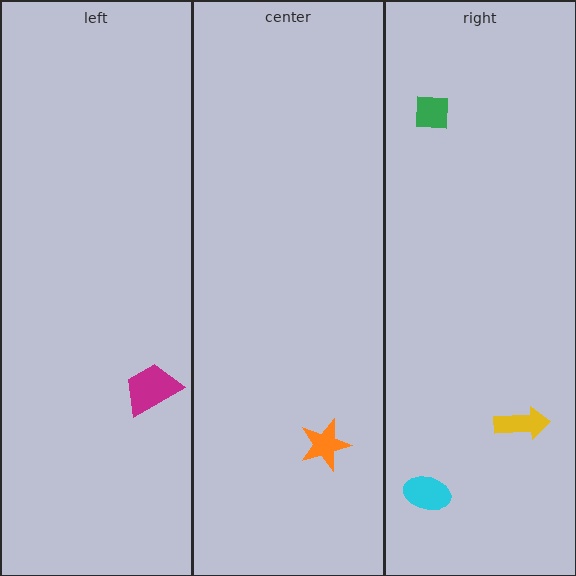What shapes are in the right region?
The cyan ellipse, the yellow arrow, the green square.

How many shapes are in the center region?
1.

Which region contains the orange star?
The center region.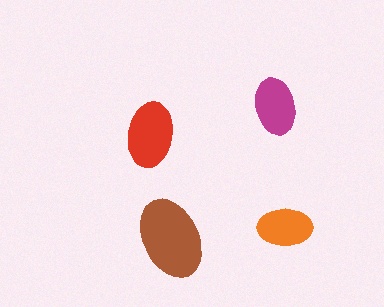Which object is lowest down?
The brown ellipse is bottommost.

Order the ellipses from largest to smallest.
the brown one, the red one, the magenta one, the orange one.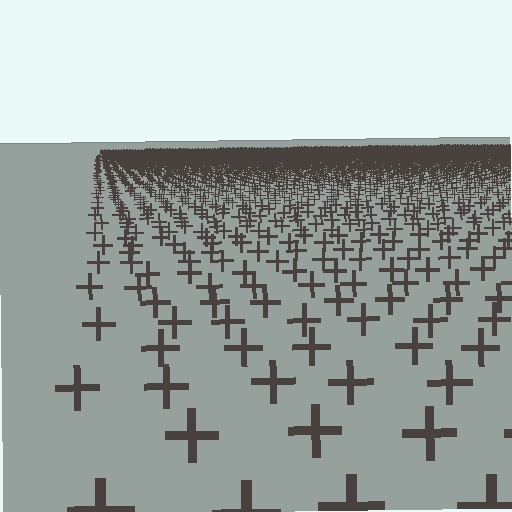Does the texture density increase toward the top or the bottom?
Density increases toward the top.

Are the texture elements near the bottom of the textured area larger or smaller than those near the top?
Larger. Near the bottom, elements are closer to the viewer and appear at a bigger on-screen size.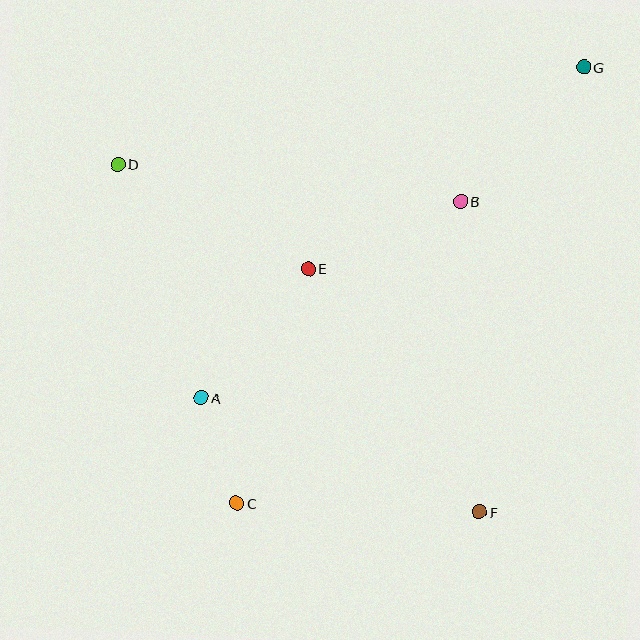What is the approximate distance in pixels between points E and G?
The distance between E and G is approximately 341 pixels.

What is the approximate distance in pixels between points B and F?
The distance between B and F is approximately 312 pixels.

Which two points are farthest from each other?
Points C and G are farthest from each other.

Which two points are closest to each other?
Points A and C are closest to each other.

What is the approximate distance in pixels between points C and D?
The distance between C and D is approximately 360 pixels.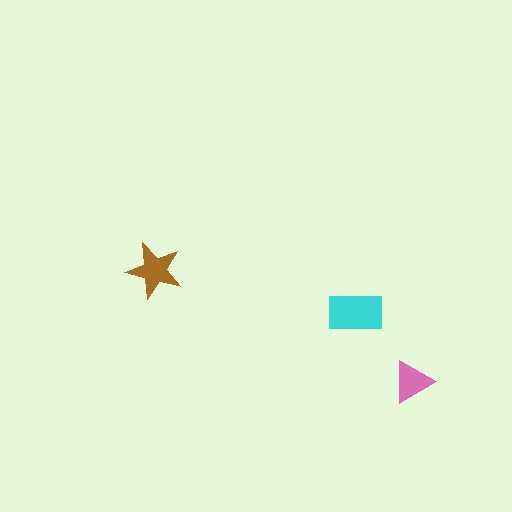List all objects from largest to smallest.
The cyan rectangle, the brown star, the pink triangle.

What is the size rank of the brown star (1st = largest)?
2nd.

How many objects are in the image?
There are 3 objects in the image.